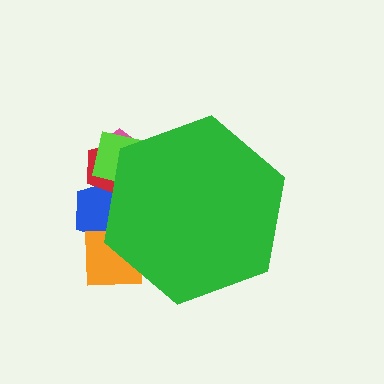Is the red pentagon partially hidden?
Yes, the red pentagon is partially hidden behind the green hexagon.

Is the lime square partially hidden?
Yes, the lime square is partially hidden behind the green hexagon.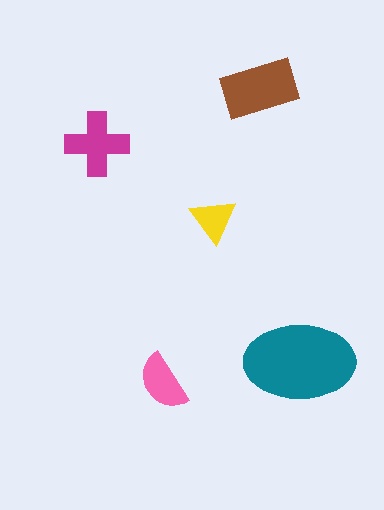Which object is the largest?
The teal ellipse.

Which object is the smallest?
The yellow triangle.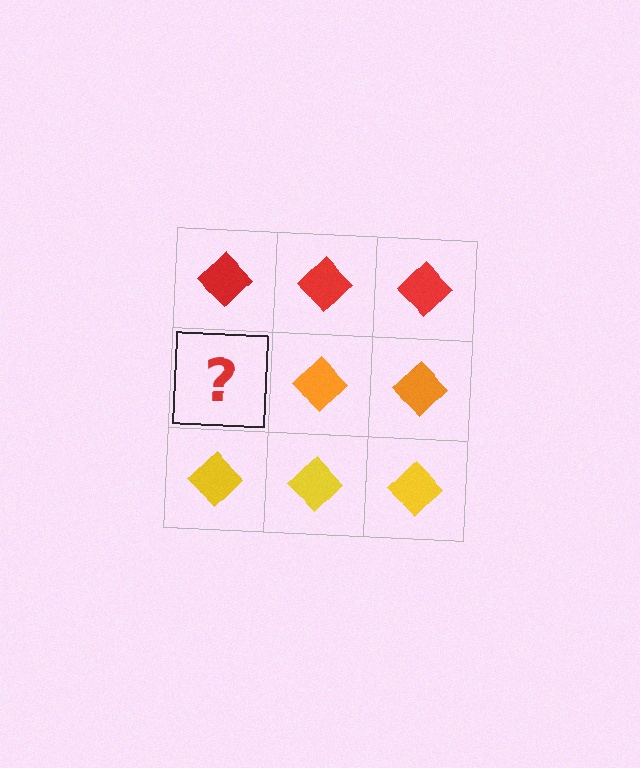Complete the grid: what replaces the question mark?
The question mark should be replaced with an orange diamond.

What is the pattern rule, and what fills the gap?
The rule is that each row has a consistent color. The gap should be filled with an orange diamond.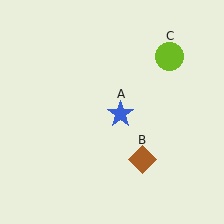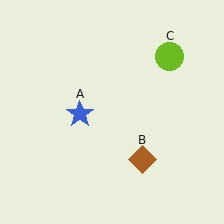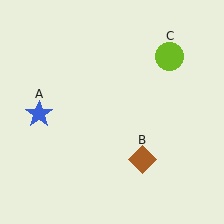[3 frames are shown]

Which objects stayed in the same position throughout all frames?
Brown diamond (object B) and lime circle (object C) remained stationary.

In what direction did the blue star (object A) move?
The blue star (object A) moved left.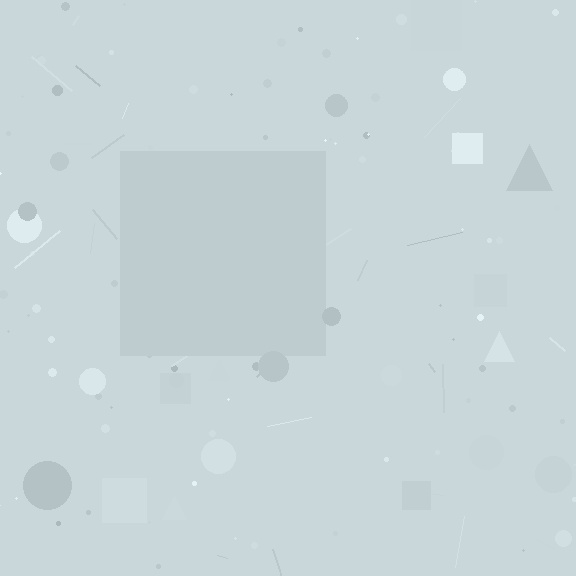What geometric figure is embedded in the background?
A square is embedded in the background.